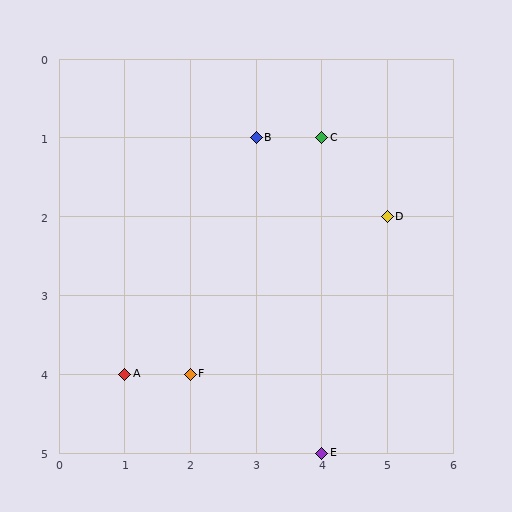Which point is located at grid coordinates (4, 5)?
Point E is at (4, 5).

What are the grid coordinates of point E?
Point E is at grid coordinates (4, 5).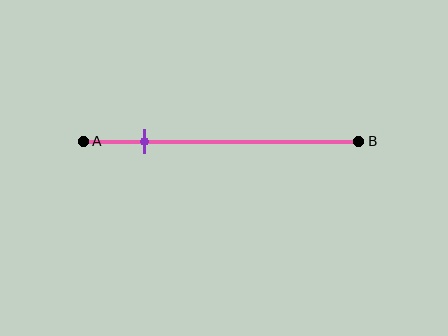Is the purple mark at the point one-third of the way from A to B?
No, the mark is at about 20% from A, not at the 33% one-third point.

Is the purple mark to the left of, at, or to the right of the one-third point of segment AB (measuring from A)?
The purple mark is to the left of the one-third point of segment AB.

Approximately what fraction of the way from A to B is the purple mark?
The purple mark is approximately 20% of the way from A to B.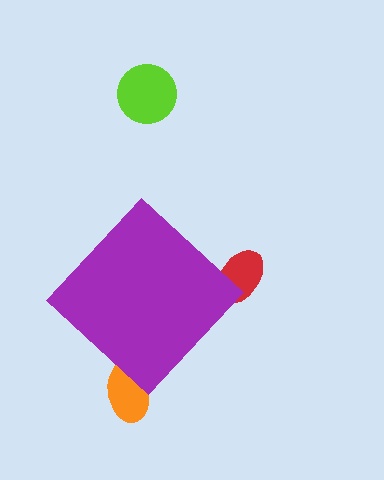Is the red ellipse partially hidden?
Yes, the red ellipse is partially hidden behind the purple diamond.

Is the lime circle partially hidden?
No, the lime circle is fully visible.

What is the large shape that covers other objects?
A purple diamond.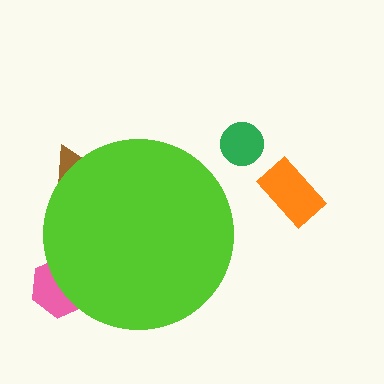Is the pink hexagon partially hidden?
Yes, the pink hexagon is partially hidden behind the lime circle.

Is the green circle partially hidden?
No, the green circle is fully visible.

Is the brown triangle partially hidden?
Yes, the brown triangle is partially hidden behind the lime circle.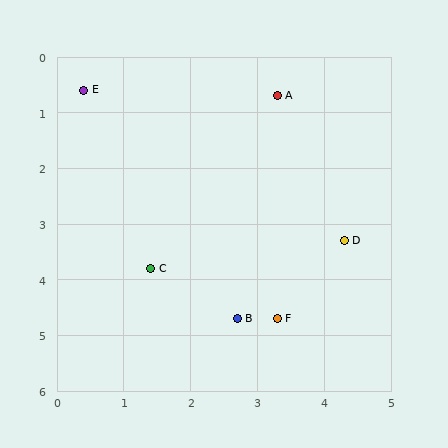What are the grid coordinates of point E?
Point E is at approximately (0.4, 0.6).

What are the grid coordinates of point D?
Point D is at approximately (4.3, 3.3).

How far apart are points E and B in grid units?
Points E and B are about 4.7 grid units apart.